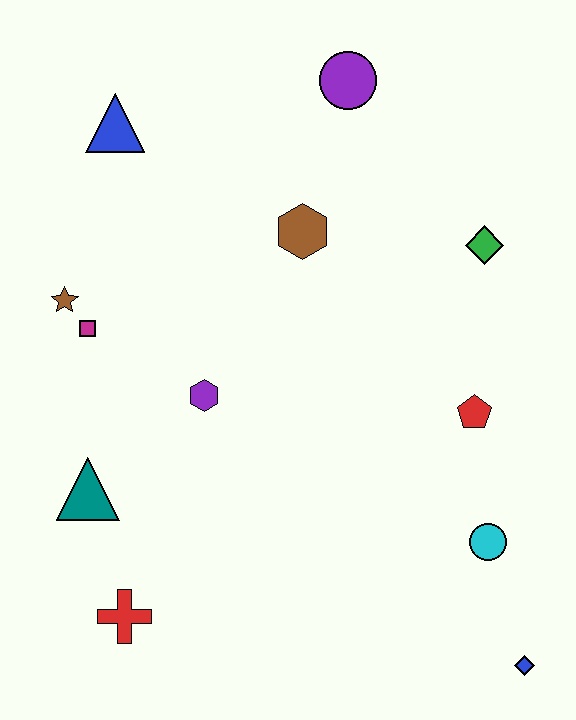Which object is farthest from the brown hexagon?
The blue diamond is farthest from the brown hexagon.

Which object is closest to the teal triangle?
The red cross is closest to the teal triangle.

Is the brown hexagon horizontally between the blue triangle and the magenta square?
No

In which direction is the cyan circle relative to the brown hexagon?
The cyan circle is below the brown hexagon.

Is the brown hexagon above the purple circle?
No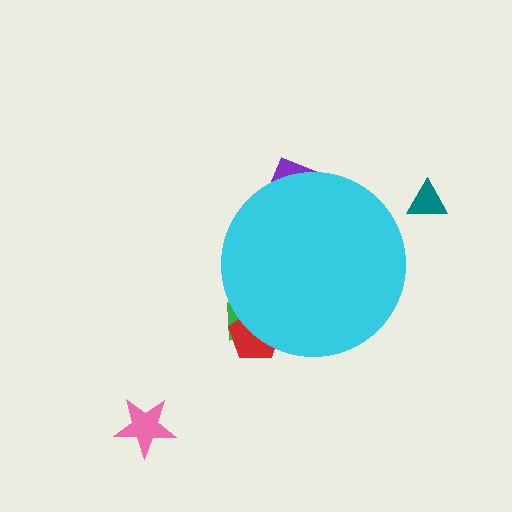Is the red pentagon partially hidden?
Yes, the red pentagon is partially hidden behind the cyan circle.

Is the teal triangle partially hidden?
No, the teal triangle is fully visible.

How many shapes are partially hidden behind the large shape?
3 shapes are partially hidden.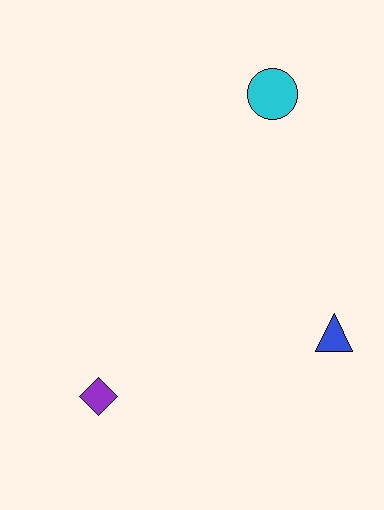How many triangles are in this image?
There is 1 triangle.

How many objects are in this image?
There are 3 objects.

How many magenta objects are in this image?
There are no magenta objects.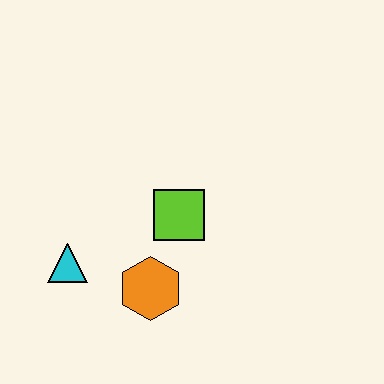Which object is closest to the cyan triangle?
The orange hexagon is closest to the cyan triangle.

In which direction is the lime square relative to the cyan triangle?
The lime square is to the right of the cyan triangle.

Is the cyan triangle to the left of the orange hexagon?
Yes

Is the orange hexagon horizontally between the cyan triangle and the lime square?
Yes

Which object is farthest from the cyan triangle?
The lime square is farthest from the cyan triangle.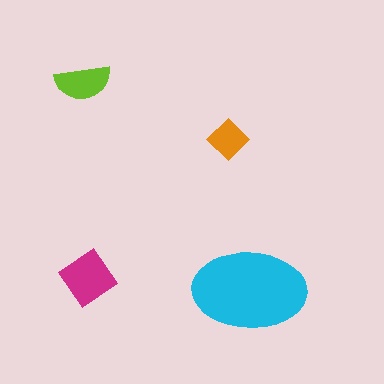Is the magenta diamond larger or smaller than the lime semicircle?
Larger.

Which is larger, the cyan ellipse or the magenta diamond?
The cyan ellipse.